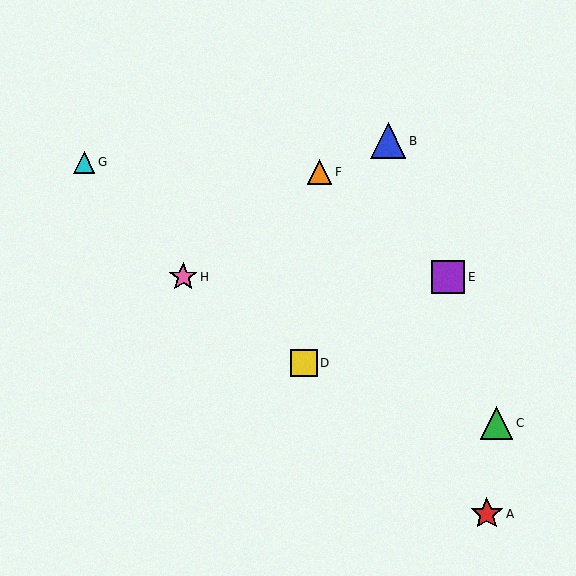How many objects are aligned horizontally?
2 objects (E, H) are aligned horizontally.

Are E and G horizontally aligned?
No, E is at y≈277 and G is at y≈162.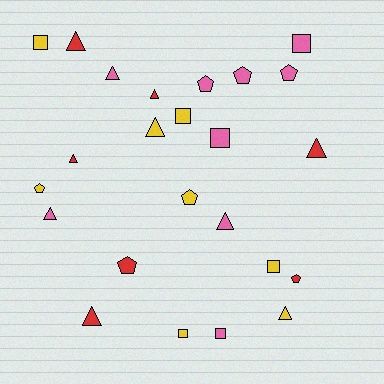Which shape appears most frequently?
Triangle, with 10 objects.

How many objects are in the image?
There are 24 objects.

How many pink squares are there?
There are 3 pink squares.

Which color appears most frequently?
Pink, with 9 objects.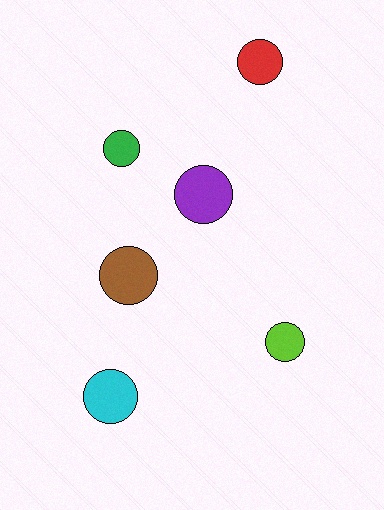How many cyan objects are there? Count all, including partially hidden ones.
There is 1 cyan object.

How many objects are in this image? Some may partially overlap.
There are 6 objects.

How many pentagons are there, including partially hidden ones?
There are no pentagons.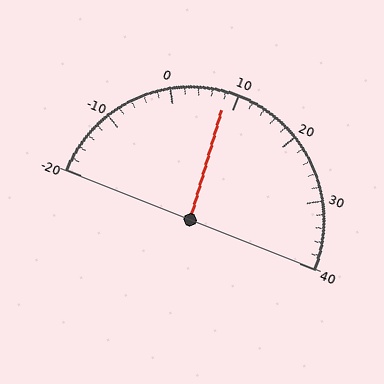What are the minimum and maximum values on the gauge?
The gauge ranges from -20 to 40.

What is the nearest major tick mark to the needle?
The nearest major tick mark is 10.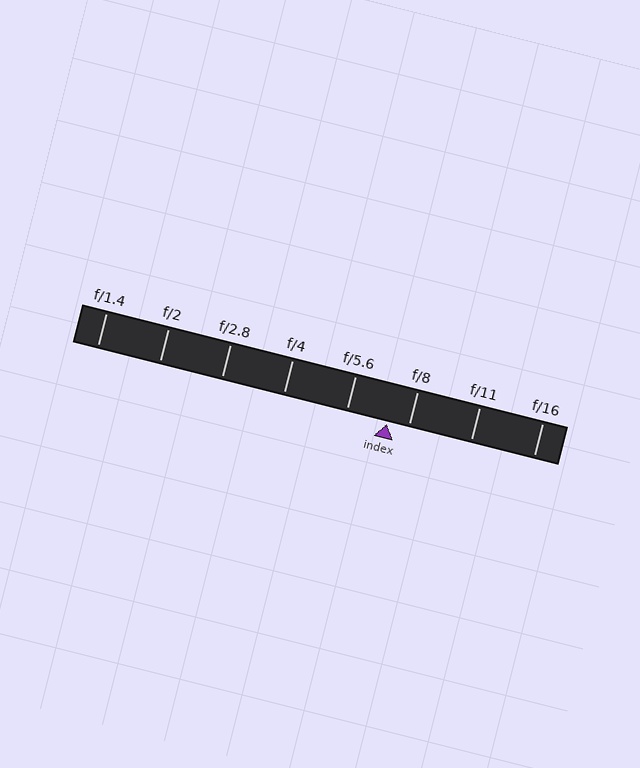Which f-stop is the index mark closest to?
The index mark is closest to f/8.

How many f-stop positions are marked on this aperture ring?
There are 8 f-stop positions marked.